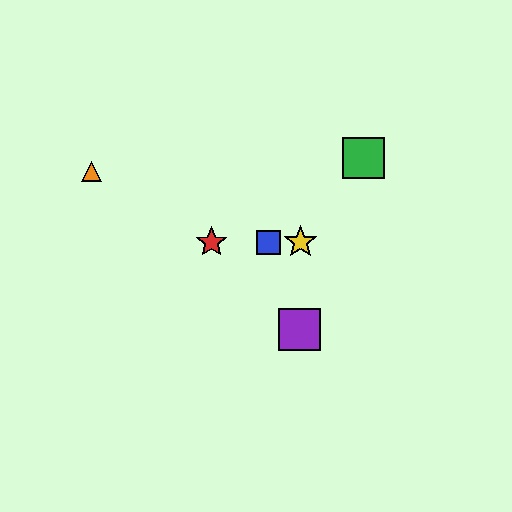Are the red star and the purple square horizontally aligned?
No, the red star is at y≈242 and the purple square is at y≈330.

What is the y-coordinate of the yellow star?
The yellow star is at y≈242.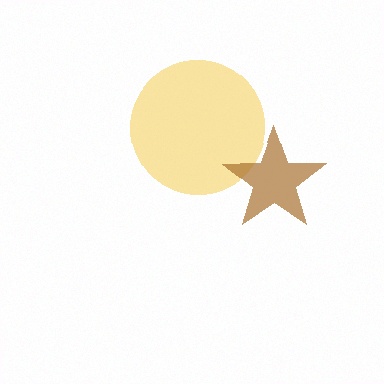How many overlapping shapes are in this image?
There are 2 overlapping shapes in the image.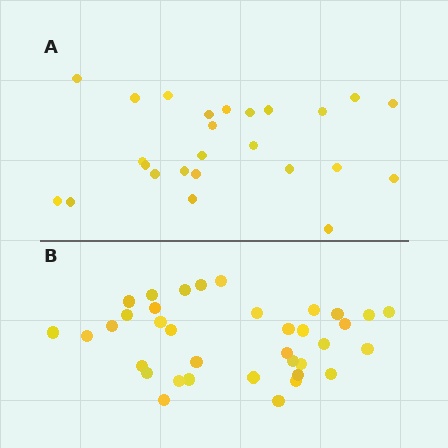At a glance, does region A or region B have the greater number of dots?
Region B (the bottom region) has more dots.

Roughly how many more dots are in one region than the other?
Region B has roughly 12 or so more dots than region A.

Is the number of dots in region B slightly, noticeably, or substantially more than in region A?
Region B has noticeably more, but not dramatically so. The ratio is roughly 1.4 to 1.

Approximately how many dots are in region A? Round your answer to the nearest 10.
About 20 dots. (The exact count is 25, which rounds to 20.)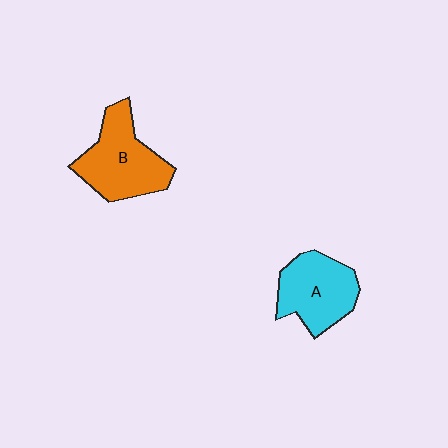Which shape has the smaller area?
Shape A (cyan).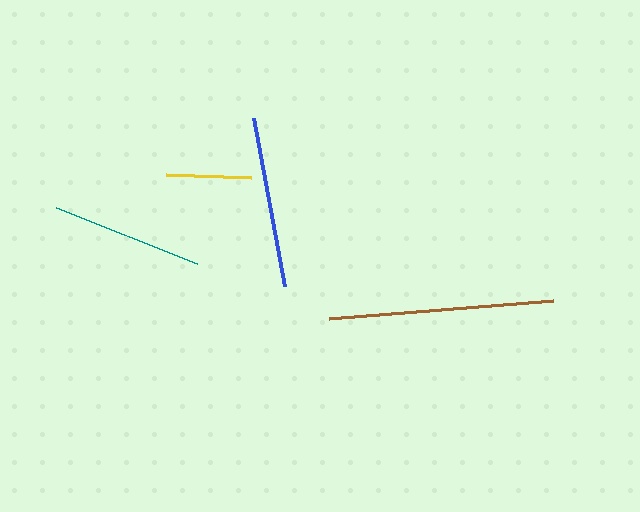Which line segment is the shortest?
The yellow line is the shortest at approximately 85 pixels.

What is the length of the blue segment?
The blue segment is approximately 171 pixels long.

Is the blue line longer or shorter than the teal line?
The blue line is longer than the teal line.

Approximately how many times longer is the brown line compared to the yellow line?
The brown line is approximately 2.6 times the length of the yellow line.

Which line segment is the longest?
The brown line is the longest at approximately 226 pixels.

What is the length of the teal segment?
The teal segment is approximately 151 pixels long.